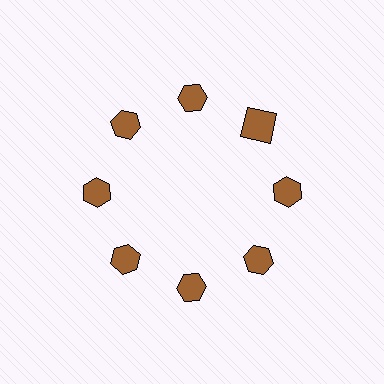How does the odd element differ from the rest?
It has a different shape: square instead of hexagon.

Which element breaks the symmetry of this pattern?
The brown square at roughly the 2 o'clock position breaks the symmetry. All other shapes are brown hexagons.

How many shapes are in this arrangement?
There are 8 shapes arranged in a ring pattern.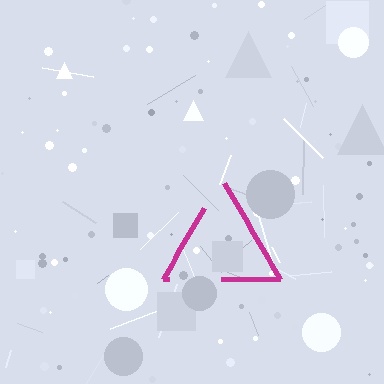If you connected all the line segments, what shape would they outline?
They would outline a triangle.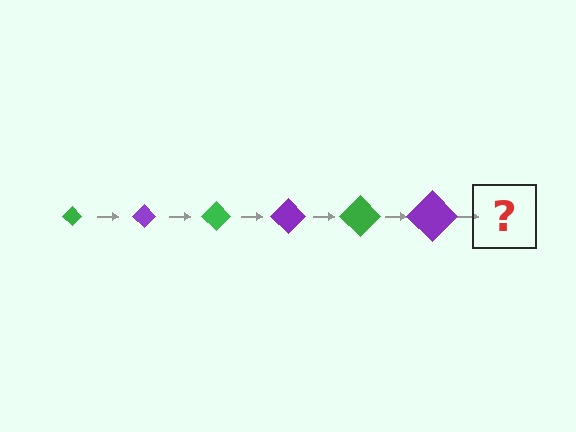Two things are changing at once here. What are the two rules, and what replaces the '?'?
The two rules are that the diamond grows larger each step and the color cycles through green and purple. The '?' should be a green diamond, larger than the previous one.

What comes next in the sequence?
The next element should be a green diamond, larger than the previous one.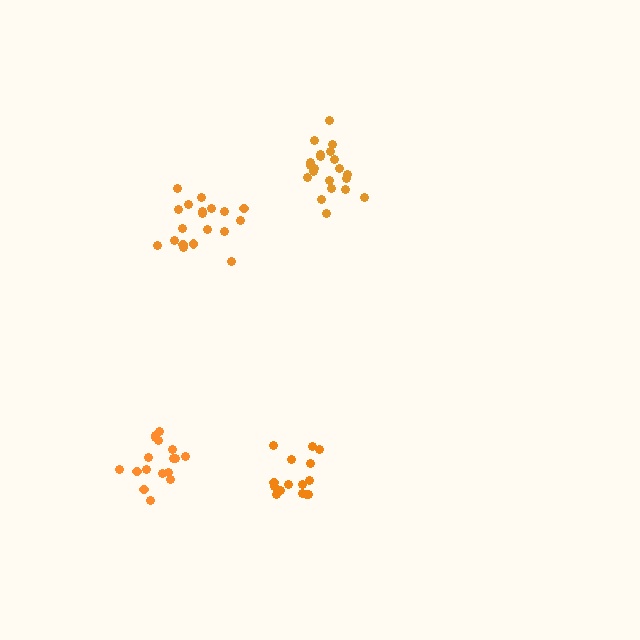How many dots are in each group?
Group 1: 21 dots, Group 2: 19 dots, Group 3: 17 dots, Group 4: 15 dots (72 total).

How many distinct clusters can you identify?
There are 4 distinct clusters.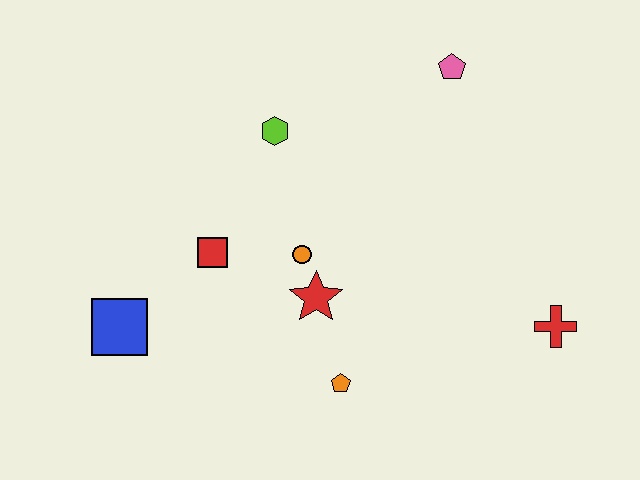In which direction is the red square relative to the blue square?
The red square is to the right of the blue square.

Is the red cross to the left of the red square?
No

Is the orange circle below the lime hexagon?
Yes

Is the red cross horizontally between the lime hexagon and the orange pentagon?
No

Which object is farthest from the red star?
The pink pentagon is farthest from the red star.